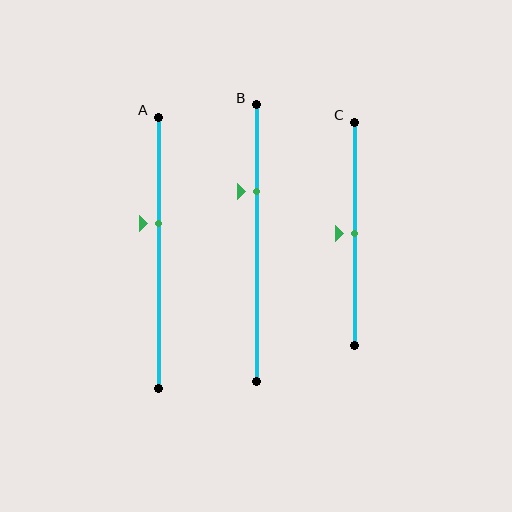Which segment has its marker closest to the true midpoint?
Segment C has its marker closest to the true midpoint.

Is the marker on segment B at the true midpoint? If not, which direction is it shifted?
No, the marker on segment B is shifted upward by about 19% of the segment length.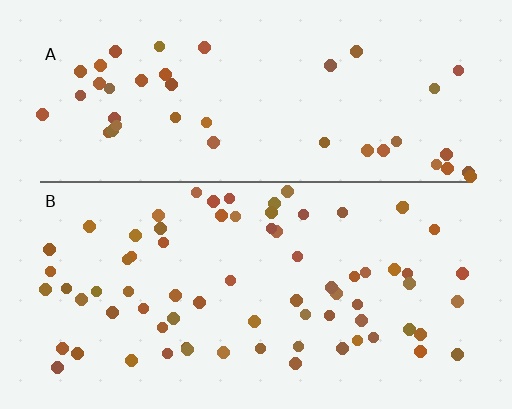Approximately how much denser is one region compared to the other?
Approximately 1.6× — region B over region A.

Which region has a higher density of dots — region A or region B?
B (the bottom).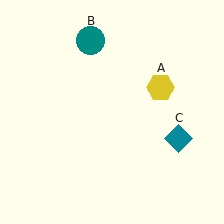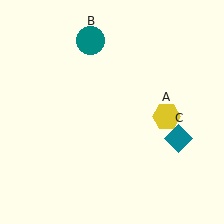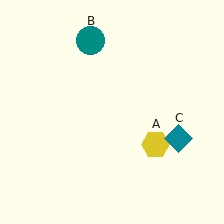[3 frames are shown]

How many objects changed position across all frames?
1 object changed position: yellow hexagon (object A).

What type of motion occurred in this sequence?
The yellow hexagon (object A) rotated clockwise around the center of the scene.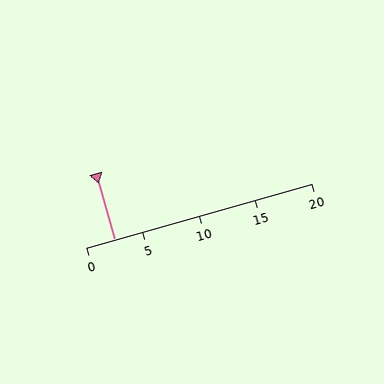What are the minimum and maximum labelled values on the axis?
The axis runs from 0 to 20.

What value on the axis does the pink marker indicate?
The marker indicates approximately 2.5.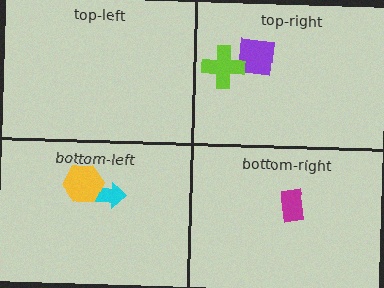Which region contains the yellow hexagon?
The bottom-left region.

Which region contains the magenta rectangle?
The bottom-right region.